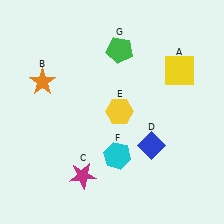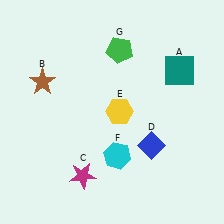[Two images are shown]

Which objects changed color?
A changed from yellow to teal. B changed from orange to brown.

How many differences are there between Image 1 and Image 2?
There are 2 differences between the two images.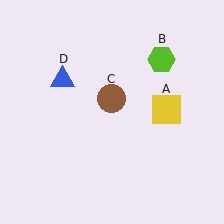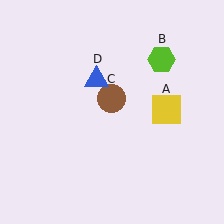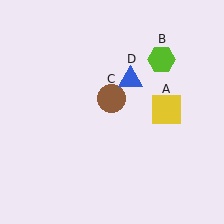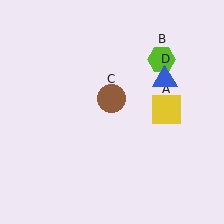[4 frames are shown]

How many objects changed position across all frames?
1 object changed position: blue triangle (object D).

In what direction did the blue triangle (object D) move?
The blue triangle (object D) moved right.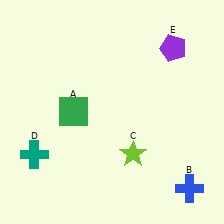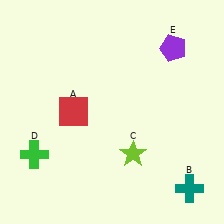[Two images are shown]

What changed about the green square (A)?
In Image 1, A is green. In Image 2, it changed to red.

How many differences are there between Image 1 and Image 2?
There are 3 differences between the two images.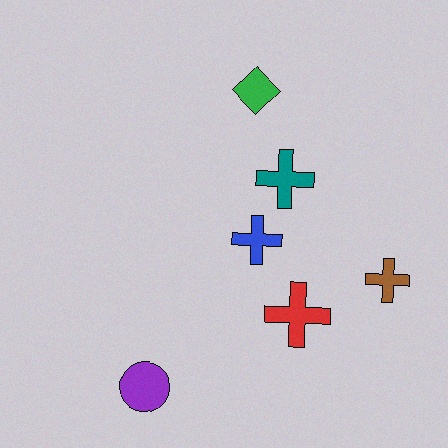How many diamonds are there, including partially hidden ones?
There is 1 diamond.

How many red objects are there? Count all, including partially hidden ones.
There is 1 red object.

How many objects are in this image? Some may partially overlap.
There are 6 objects.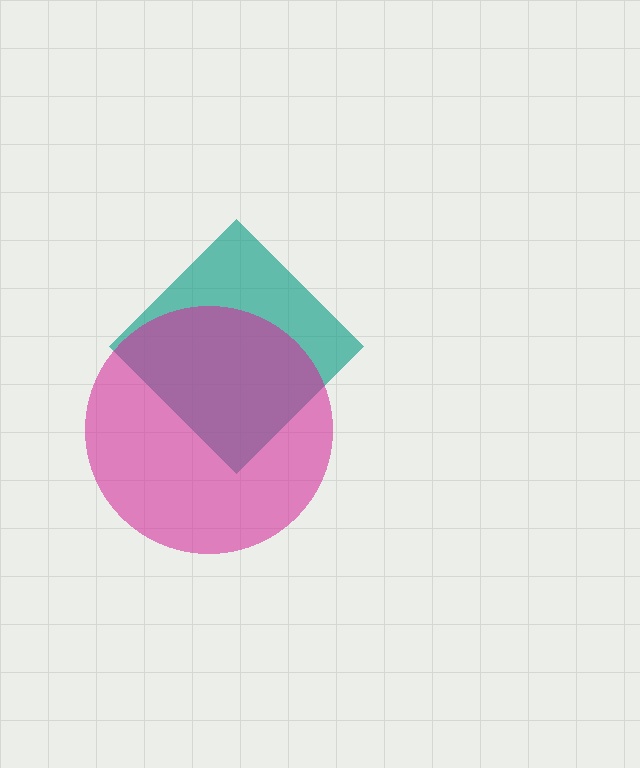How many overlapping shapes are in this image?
There are 2 overlapping shapes in the image.